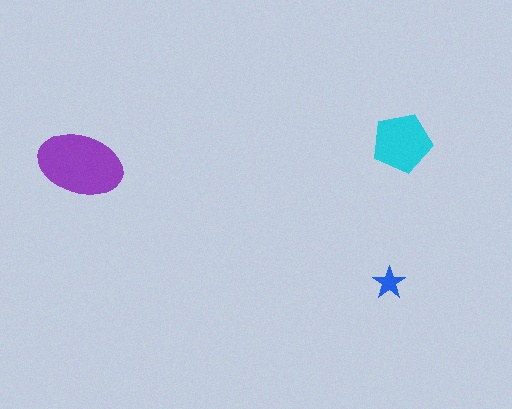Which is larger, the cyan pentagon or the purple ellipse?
The purple ellipse.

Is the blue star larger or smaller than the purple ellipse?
Smaller.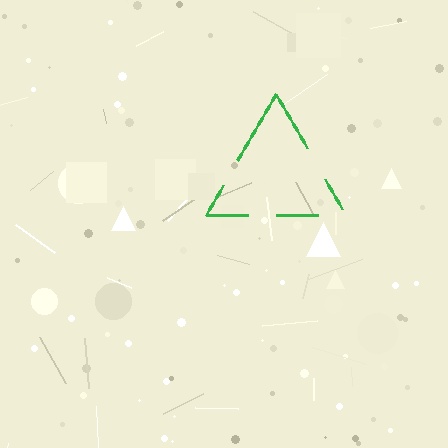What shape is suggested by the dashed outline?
The dashed outline suggests a triangle.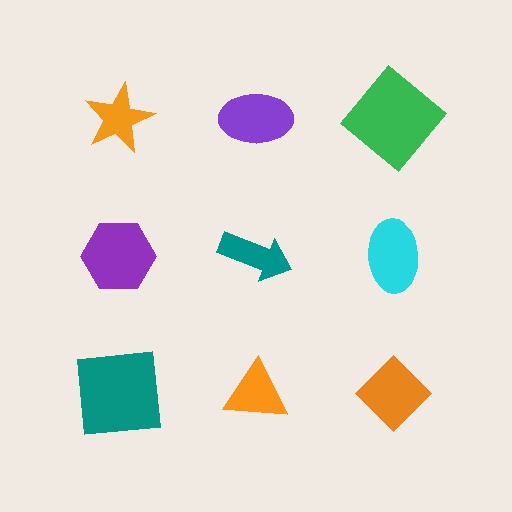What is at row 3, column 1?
A teal square.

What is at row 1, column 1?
An orange star.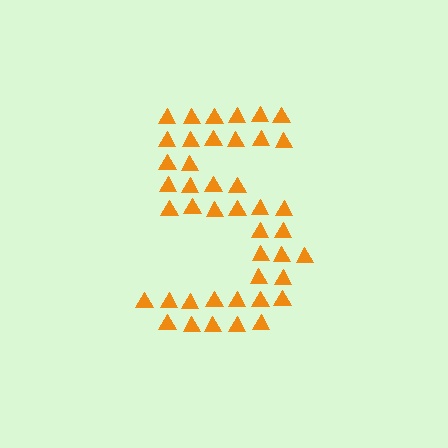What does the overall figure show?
The overall figure shows the digit 5.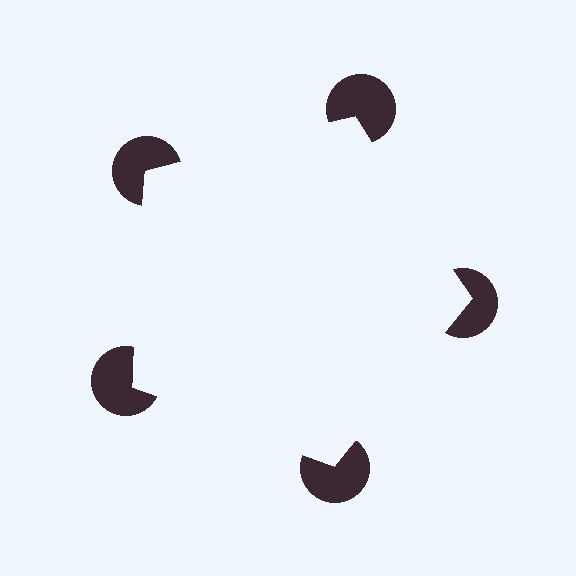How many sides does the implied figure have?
5 sides.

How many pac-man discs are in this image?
There are 5 — one at each vertex of the illusory pentagon.